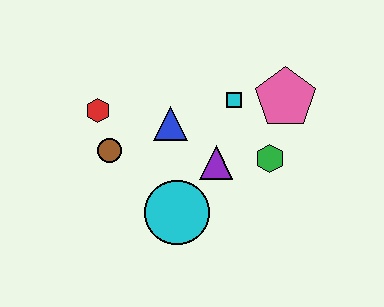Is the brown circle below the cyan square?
Yes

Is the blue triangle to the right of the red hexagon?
Yes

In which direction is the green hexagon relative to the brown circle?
The green hexagon is to the right of the brown circle.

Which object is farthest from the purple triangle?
The red hexagon is farthest from the purple triangle.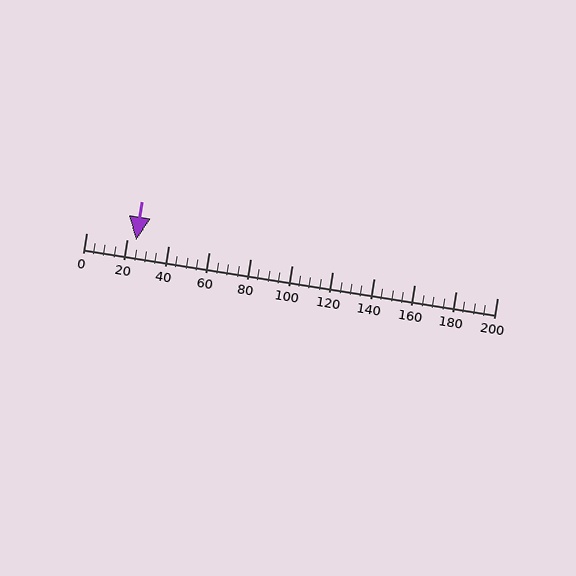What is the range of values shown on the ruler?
The ruler shows values from 0 to 200.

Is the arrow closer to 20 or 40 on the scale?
The arrow is closer to 20.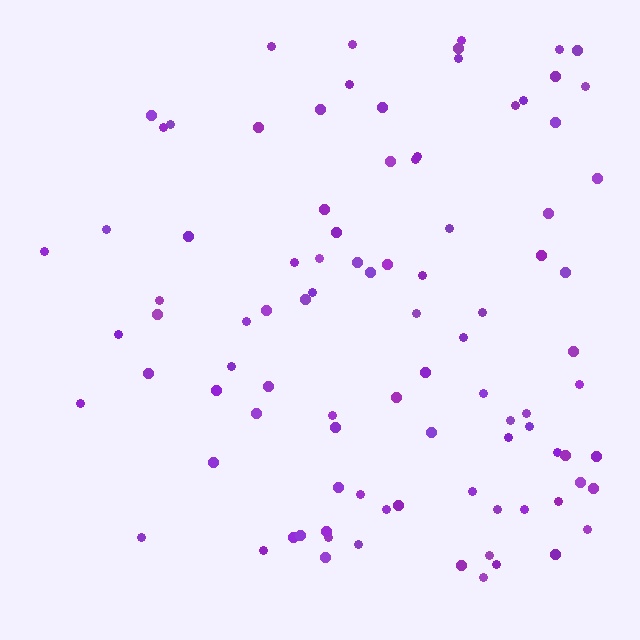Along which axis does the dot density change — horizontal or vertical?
Horizontal.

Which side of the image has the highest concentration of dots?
The right.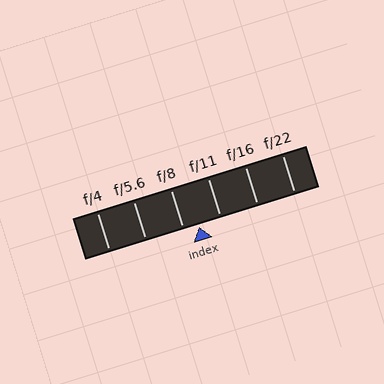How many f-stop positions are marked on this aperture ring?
There are 6 f-stop positions marked.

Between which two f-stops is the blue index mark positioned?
The index mark is between f/8 and f/11.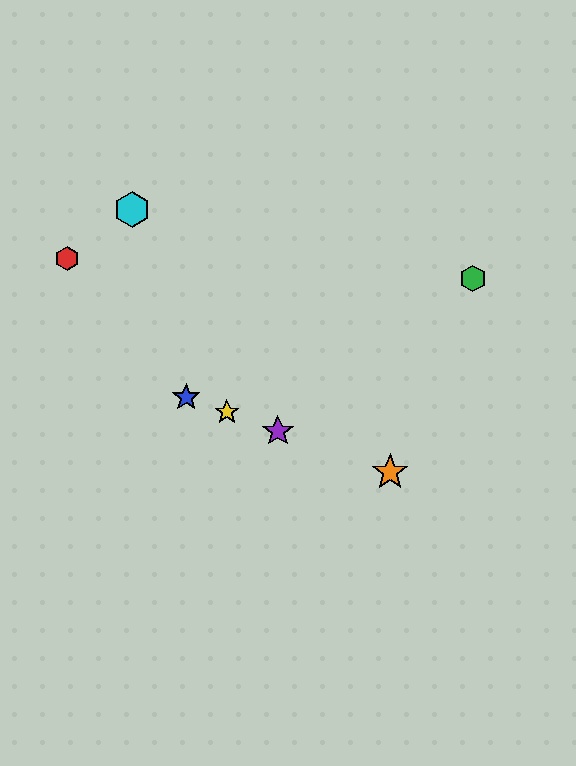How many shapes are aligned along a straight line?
4 shapes (the blue star, the yellow star, the purple star, the orange star) are aligned along a straight line.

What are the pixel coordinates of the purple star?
The purple star is at (278, 431).